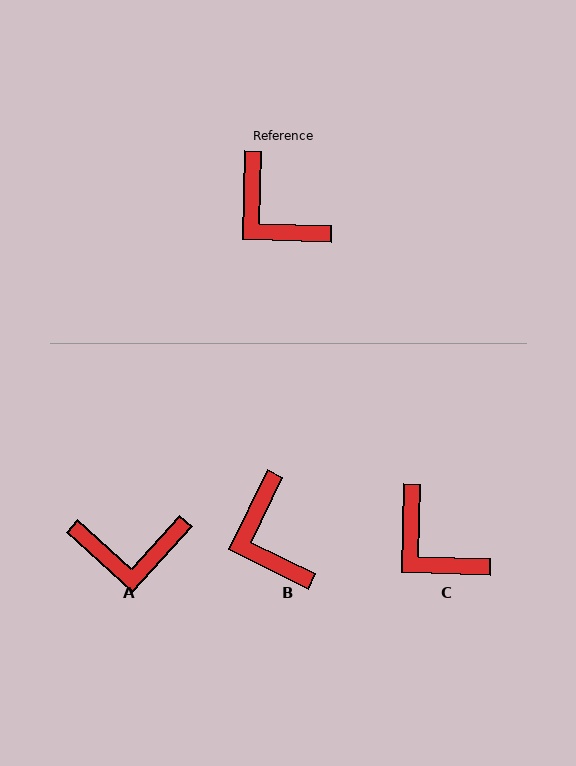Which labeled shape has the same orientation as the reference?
C.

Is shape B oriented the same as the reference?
No, it is off by about 25 degrees.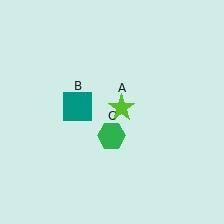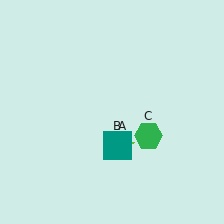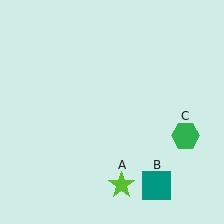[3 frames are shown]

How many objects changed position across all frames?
3 objects changed position: lime star (object A), teal square (object B), green hexagon (object C).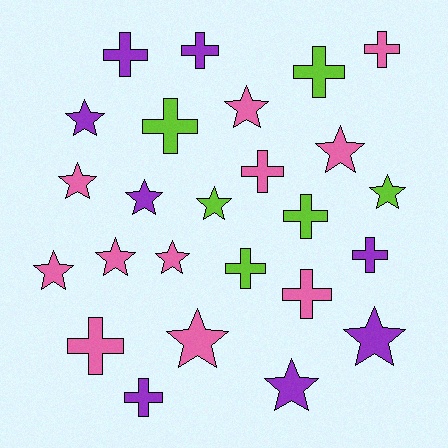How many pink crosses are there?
There are 4 pink crosses.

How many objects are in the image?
There are 25 objects.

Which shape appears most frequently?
Star, with 13 objects.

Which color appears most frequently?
Pink, with 11 objects.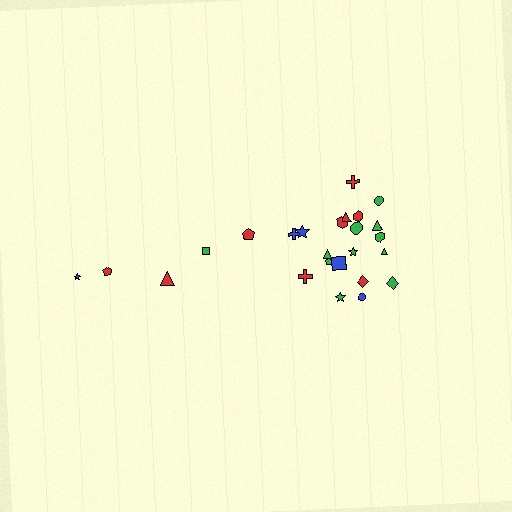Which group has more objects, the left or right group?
The right group.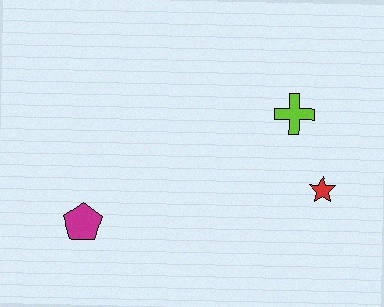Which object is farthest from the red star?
The magenta pentagon is farthest from the red star.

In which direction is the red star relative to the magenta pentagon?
The red star is to the right of the magenta pentagon.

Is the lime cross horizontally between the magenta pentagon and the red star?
Yes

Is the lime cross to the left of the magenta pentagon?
No